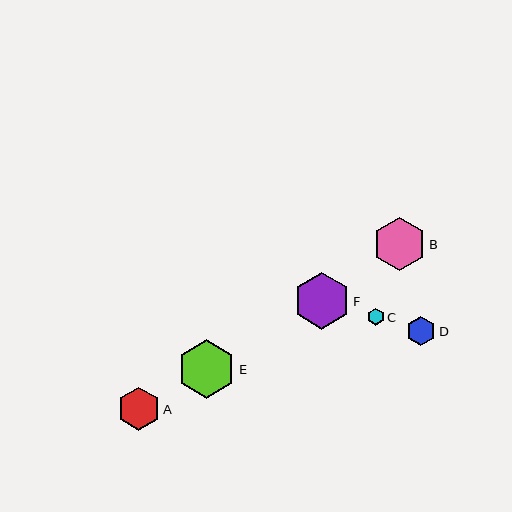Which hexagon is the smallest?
Hexagon C is the smallest with a size of approximately 17 pixels.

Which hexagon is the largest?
Hexagon E is the largest with a size of approximately 59 pixels.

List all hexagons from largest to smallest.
From largest to smallest: E, F, B, A, D, C.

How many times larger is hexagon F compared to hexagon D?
Hexagon F is approximately 1.9 times the size of hexagon D.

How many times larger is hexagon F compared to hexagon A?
Hexagon F is approximately 1.3 times the size of hexagon A.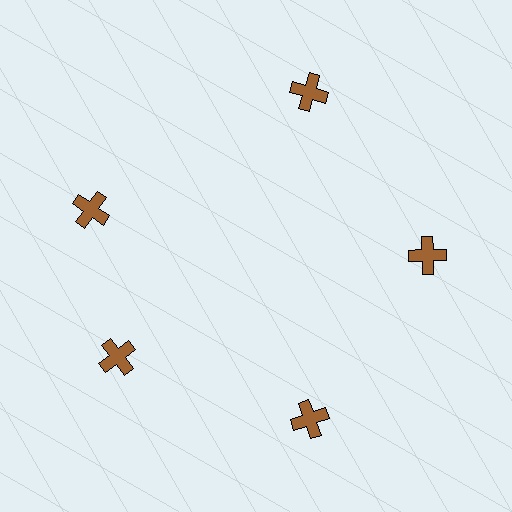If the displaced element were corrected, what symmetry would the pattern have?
It would have 5-fold rotational symmetry — the pattern would map onto itself every 72 degrees.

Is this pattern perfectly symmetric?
No. The 5 brown crosses are arranged in a ring, but one element near the 10 o'clock position is rotated out of alignment along the ring, breaking the 5-fold rotational symmetry.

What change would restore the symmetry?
The symmetry would be restored by rotating it back into even spacing with its neighbors so that all 5 crosses sit at equal angles and equal distance from the center.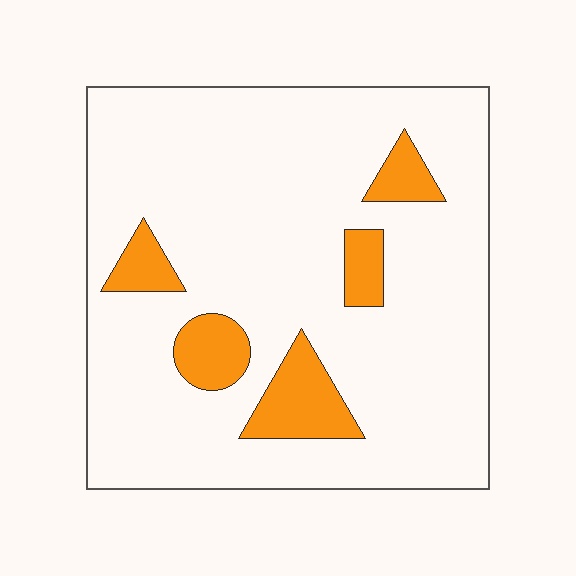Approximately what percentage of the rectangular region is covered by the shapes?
Approximately 15%.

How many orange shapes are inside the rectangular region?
5.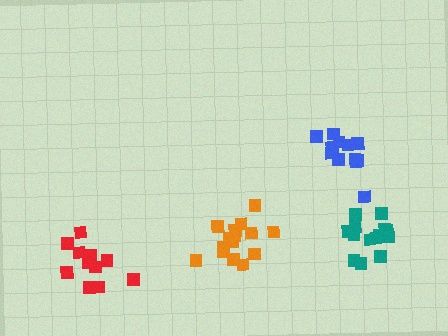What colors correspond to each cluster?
The clusters are colored: orange, red, blue, teal.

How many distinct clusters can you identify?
There are 4 distinct clusters.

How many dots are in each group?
Group 1: 15 dots, Group 2: 11 dots, Group 3: 12 dots, Group 4: 15 dots (53 total).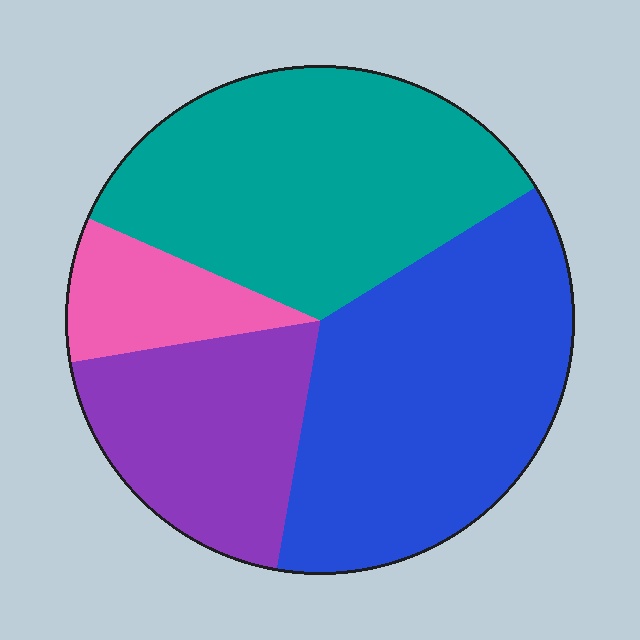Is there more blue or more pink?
Blue.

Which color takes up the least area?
Pink, at roughly 10%.